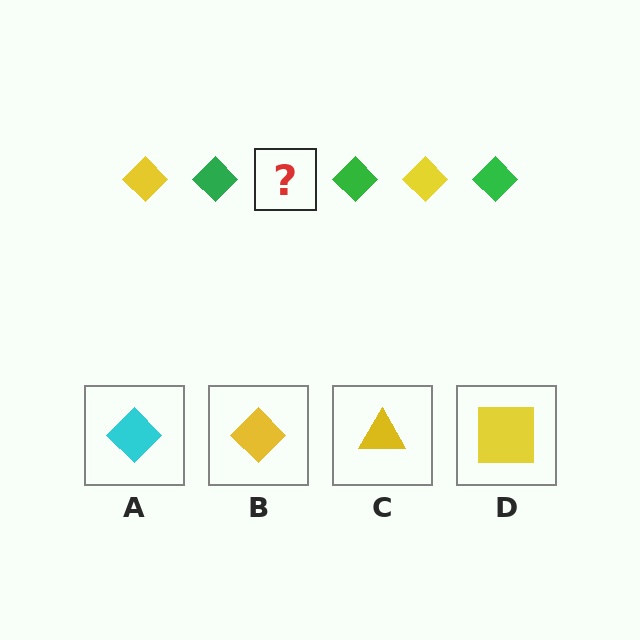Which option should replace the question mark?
Option B.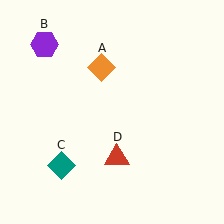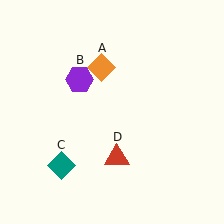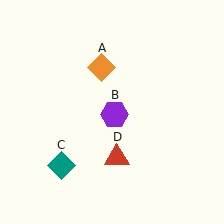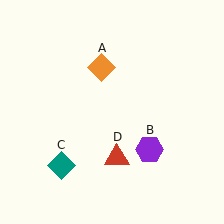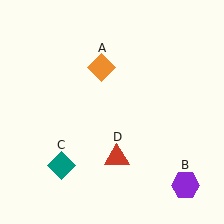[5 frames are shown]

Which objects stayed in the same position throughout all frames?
Orange diamond (object A) and teal diamond (object C) and red triangle (object D) remained stationary.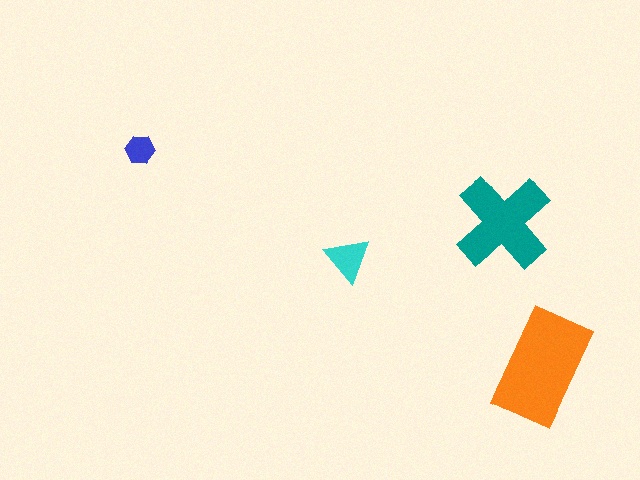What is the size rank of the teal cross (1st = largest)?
2nd.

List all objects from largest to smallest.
The orange rectangle, the teal cross, the cyan triangle, the blue hexagon.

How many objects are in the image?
There are 4 objects in the image.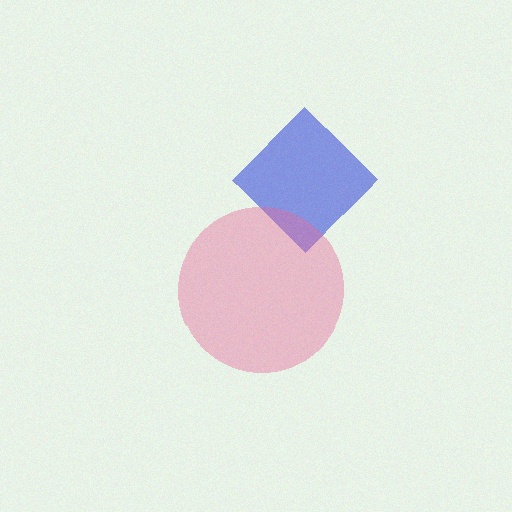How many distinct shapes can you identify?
There are 2 distinct shapes: a blue diamond, a pink circle.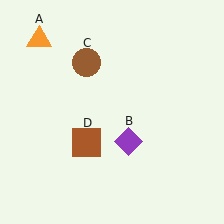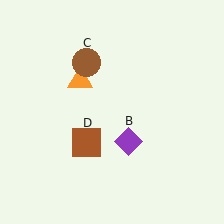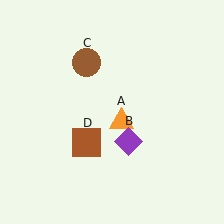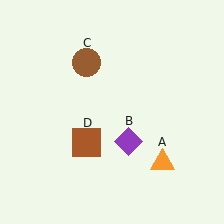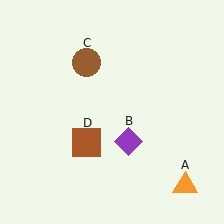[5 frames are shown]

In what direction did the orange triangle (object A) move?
The orange triangle (object A) moved down and to the right.